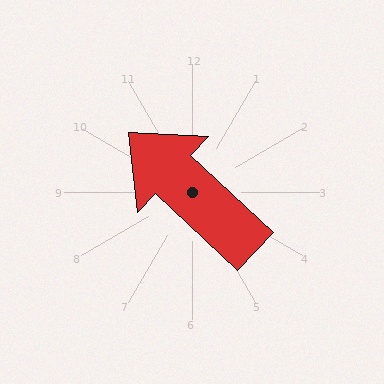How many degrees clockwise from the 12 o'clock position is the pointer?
Approximately 313 degrees.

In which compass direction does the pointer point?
Northwest.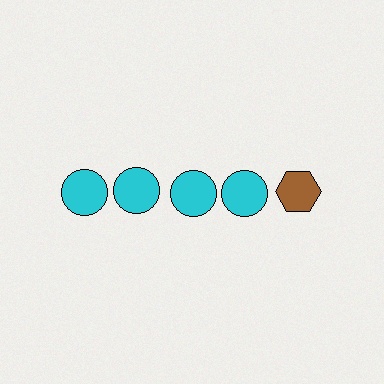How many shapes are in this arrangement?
There are 5 shapes arranged in a grid pattern.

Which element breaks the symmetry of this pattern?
The brown hexagon in the top row, rightmost column breaks the symmetry. All other shapes are cyan circles.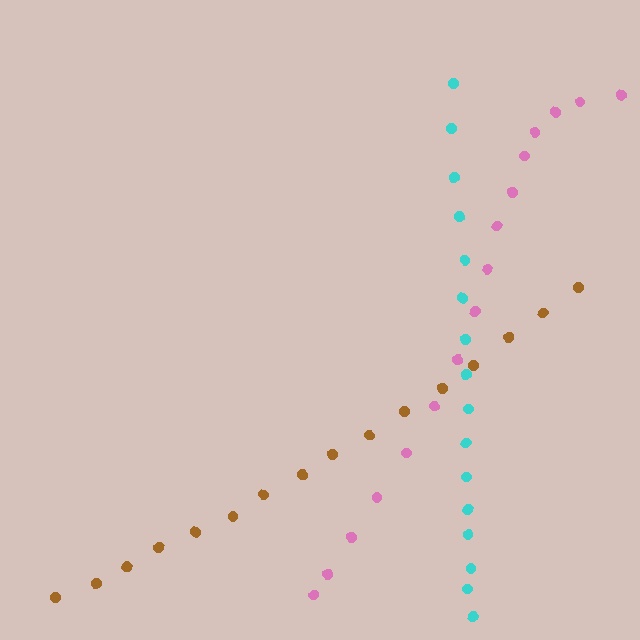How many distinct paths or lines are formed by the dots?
There are 3 distinct paths.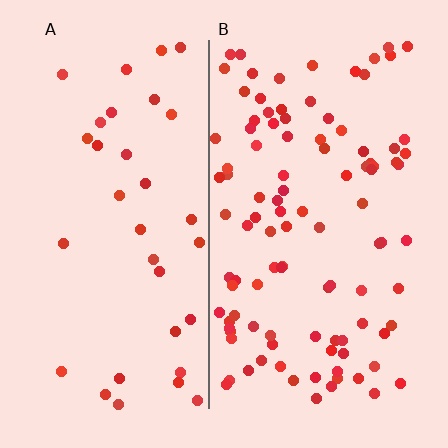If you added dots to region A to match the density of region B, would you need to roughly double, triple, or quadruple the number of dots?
Approximately triple.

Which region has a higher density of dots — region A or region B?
B (the right).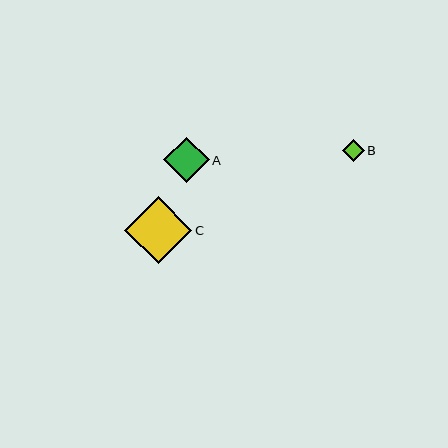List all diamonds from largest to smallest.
From largest to smallest: C, A, B.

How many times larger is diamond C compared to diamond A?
Diamond C is approximately 1.5 times the size of diamond A.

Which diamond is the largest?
Diamond C is the largest with a size of approximately 67 pixels.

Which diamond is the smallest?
Diamond B is the smallest with a size of approximately 22 pixels.